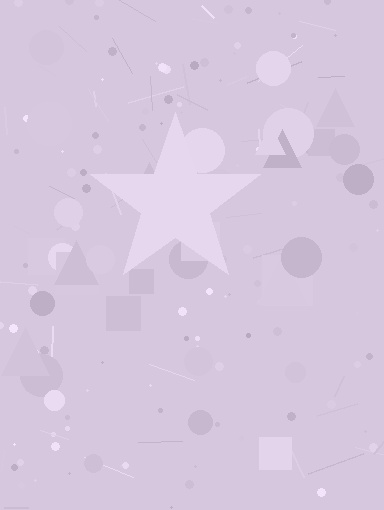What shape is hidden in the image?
A star is hidden in the image.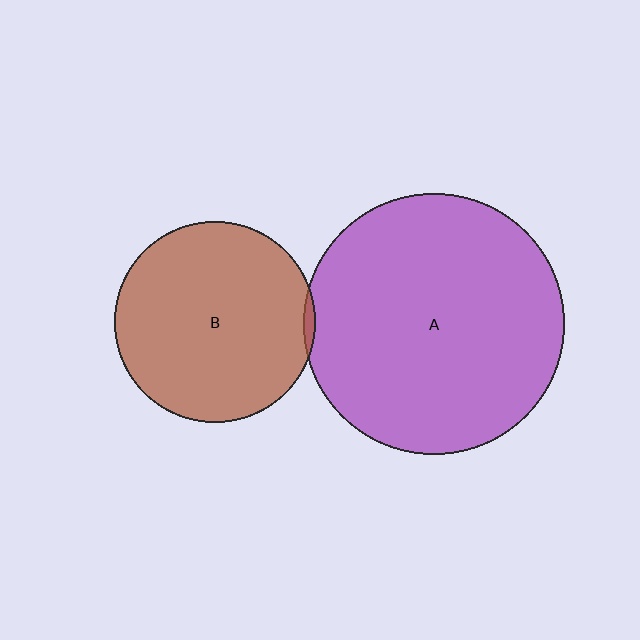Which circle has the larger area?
Circle A (purple).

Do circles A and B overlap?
Yes.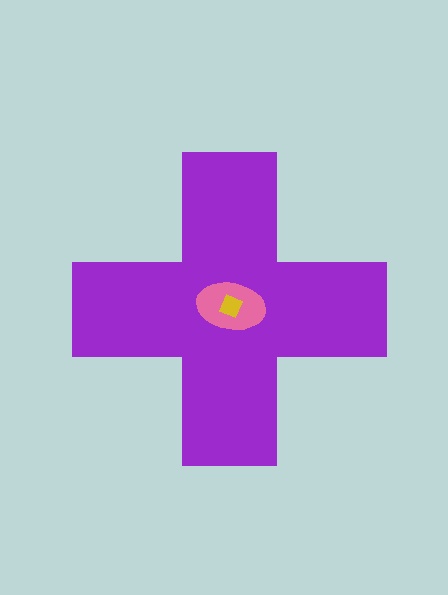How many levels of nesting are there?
3.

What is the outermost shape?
The purple cross.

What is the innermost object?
The yellow square.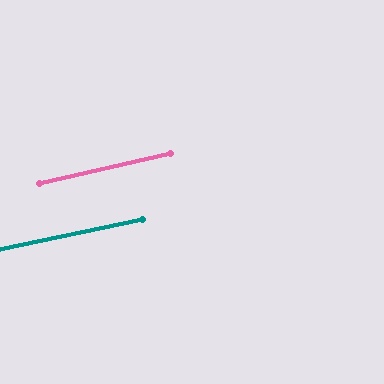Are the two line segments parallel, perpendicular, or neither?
Parallel — their directions differ by only 1.2°.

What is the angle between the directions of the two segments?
Approximately 1 degree.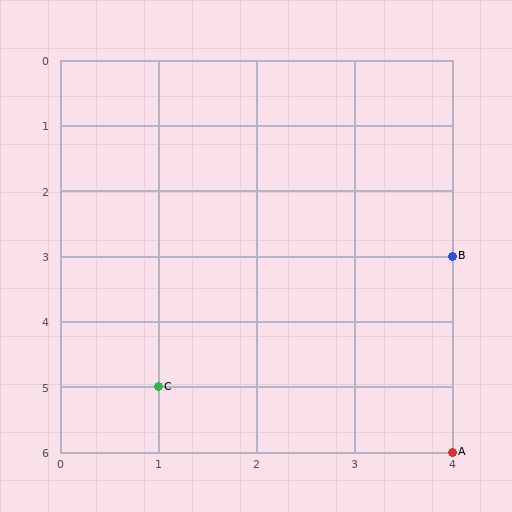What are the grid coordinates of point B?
Point B is at grid coordinates (4, 3).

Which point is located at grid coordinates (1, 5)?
Point C is at (1, 5).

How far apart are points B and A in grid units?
Points B and A are 3 rows apart.